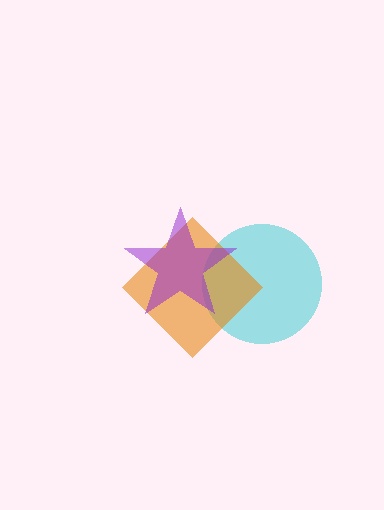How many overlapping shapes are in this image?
There are 3 overlapping shapes in the image.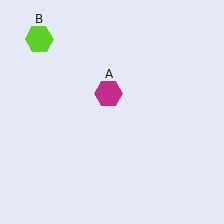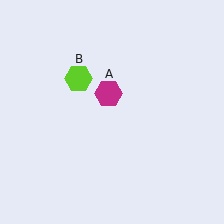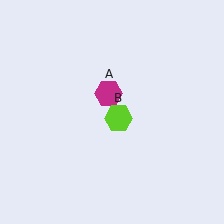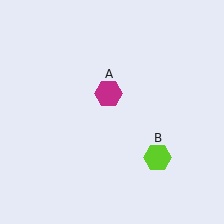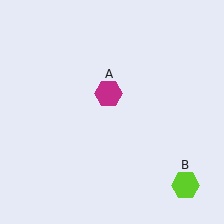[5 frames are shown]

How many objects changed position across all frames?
1 object changed position: lime hexagon (object B).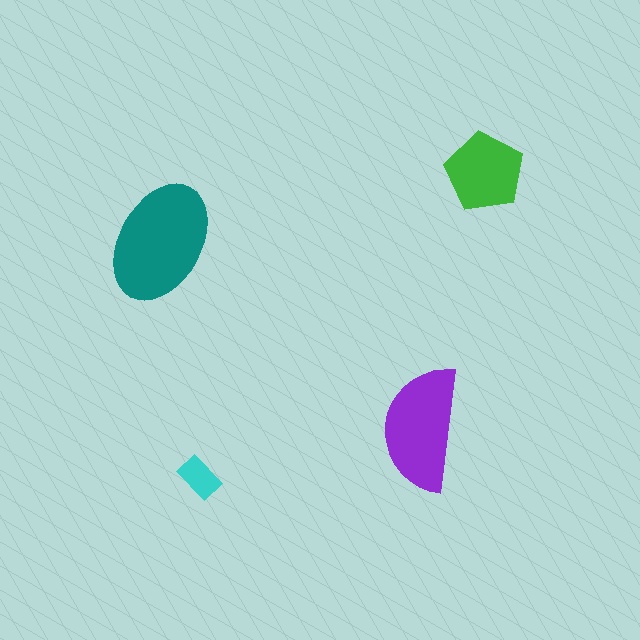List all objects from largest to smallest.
The teal ellipse, the purple semicircle, the green pentagon, the cyan rectangle.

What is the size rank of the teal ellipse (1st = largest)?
1st.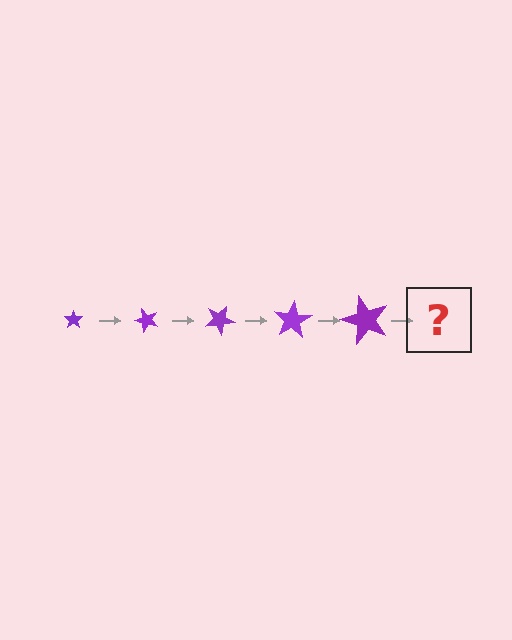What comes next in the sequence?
The next element should be a star, larger than the previous one and rotated 250 degrees from the start.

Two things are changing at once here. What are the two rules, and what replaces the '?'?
The two rules are that the star grows larger each step and it rotates 50 degrees each step. The '?' should be a star, larger than the previous one and rotated 250 degrees from the start.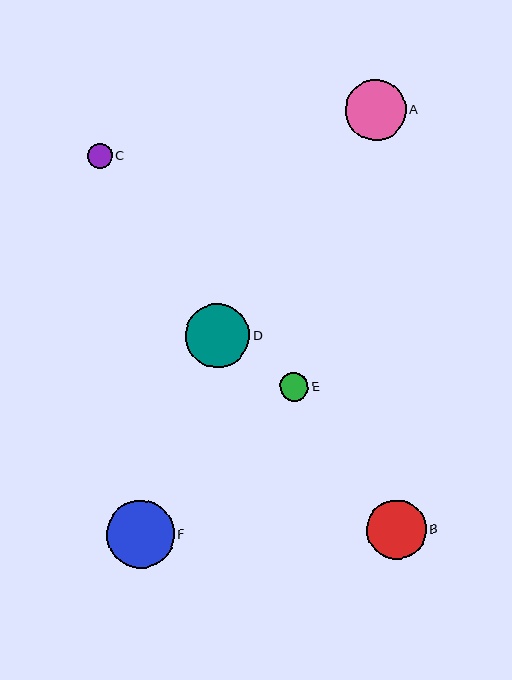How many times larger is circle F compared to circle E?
Circle F is approximately 2.3 times the size of circle E.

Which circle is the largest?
Circle F is the largest with a size of approximately 67 pixels.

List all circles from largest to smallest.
From largest to smallest: F, D, A, B, E, C.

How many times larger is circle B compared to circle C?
Circle B is approximately 2.4 times the size of circle C.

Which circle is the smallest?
Circle C is the smallest with a size of approximately 25 pixels.